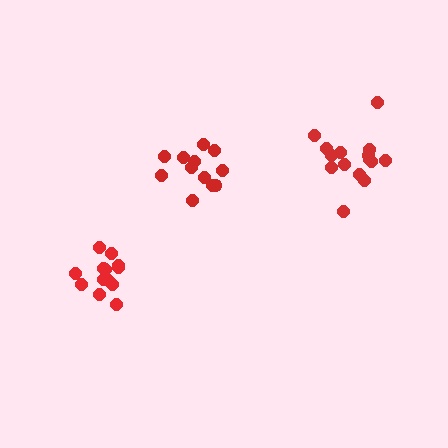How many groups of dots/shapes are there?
There are 3 groups.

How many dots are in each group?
Group 1: 12 dots, Group 2: 16 dots, Group 3: 15 dots (43 total).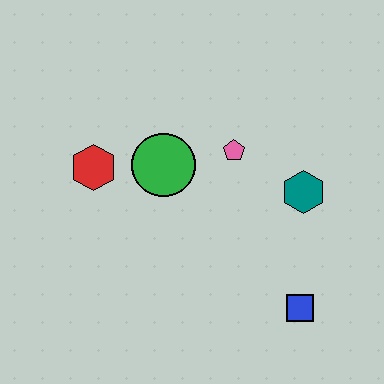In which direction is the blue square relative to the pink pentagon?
The blue square is below the pink pentagon.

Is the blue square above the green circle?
No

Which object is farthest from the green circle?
The blue square is farthest from the green circle.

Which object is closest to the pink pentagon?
The green circle is closest to the pink pentagon.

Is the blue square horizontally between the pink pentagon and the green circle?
No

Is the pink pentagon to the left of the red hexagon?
No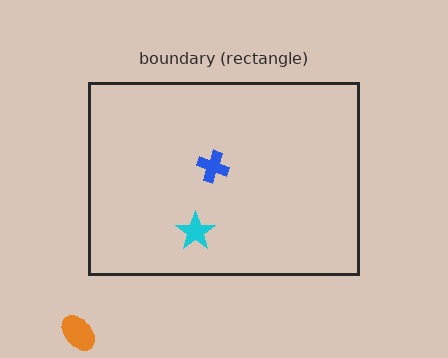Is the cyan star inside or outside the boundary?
Inside.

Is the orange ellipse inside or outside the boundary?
Outside.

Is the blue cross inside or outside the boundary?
Inside.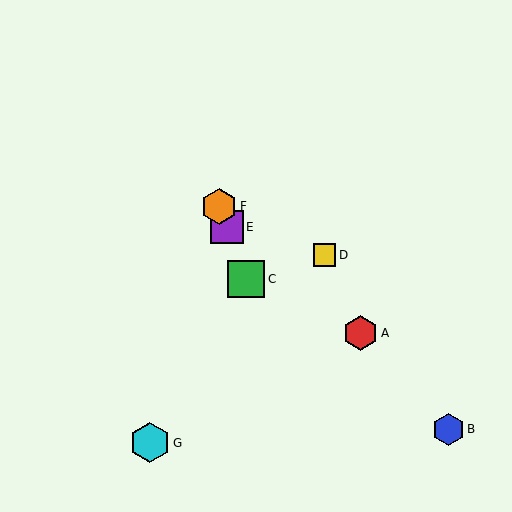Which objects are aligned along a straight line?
Objects C, E, F are aligned along a straight line.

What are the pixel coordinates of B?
Object B is at (448, 429).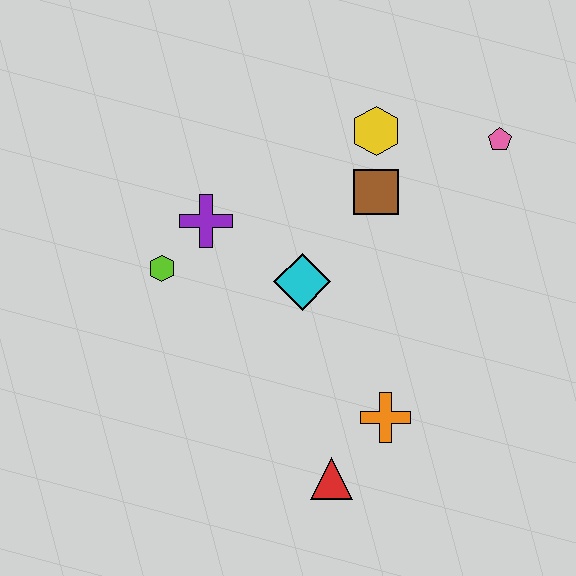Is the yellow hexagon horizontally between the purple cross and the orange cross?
Yes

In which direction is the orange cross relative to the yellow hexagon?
The orange cross is below the yellow hexagon.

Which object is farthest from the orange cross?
The pink pentagon is farthest from the orange cross.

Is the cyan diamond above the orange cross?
Yes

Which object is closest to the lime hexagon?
The purple cross is closest to the lime hexagon.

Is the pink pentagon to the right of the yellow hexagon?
Yes